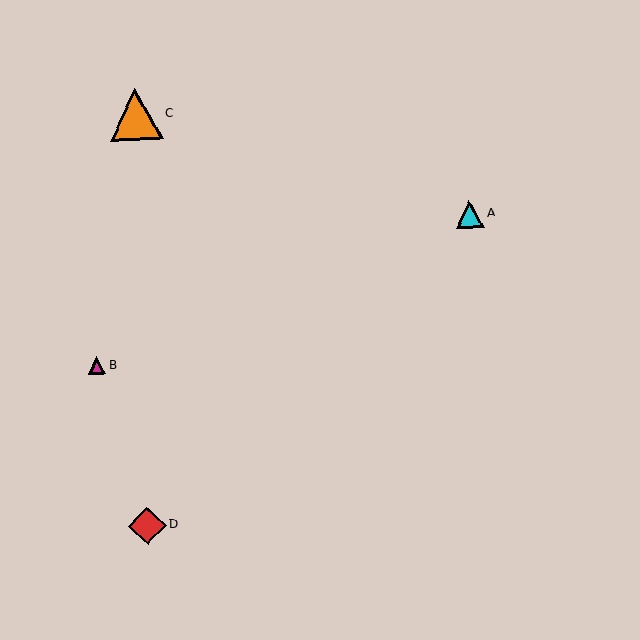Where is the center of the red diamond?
The center of the red diamond is at (147, 526).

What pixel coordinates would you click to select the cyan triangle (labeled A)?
Click at (470, 214) to select the cyan triangle A.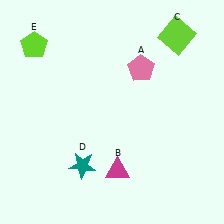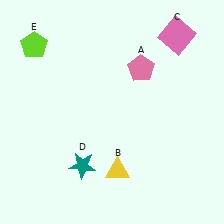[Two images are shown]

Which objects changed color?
B changed from magenta to yellow. C changed from lime to pink.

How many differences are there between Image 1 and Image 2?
There are 2 differences between the two images.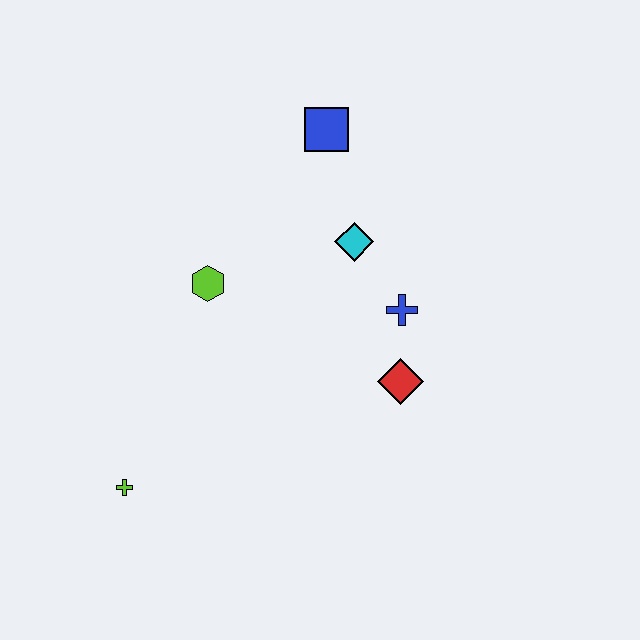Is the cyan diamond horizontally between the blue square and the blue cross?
Yes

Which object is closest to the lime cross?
The lime hexagon is closest to the lime cross.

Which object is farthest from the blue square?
The lime cross is farthest from the blue square.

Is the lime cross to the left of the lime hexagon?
Yes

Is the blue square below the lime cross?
No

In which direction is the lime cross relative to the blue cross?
The lime cross is to the left of the blue cross.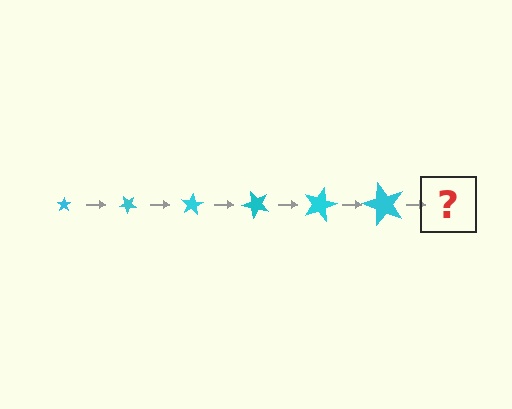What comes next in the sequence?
The next element should be a star, larger than the previous one and rotated 240 degrees from the start.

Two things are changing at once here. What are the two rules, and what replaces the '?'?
The two rules are that the star grows larger each step and it rotates 40 degrees each step. The '?' should be a star, larger than the previous one and rotated 240 degrees from the start.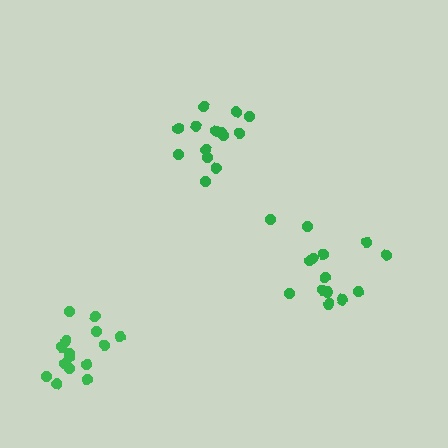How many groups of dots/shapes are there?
There are 3 groups.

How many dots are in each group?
Group 1: 14 dots, Group 2: 15 dots, Group 3: 14 dots (43 total).